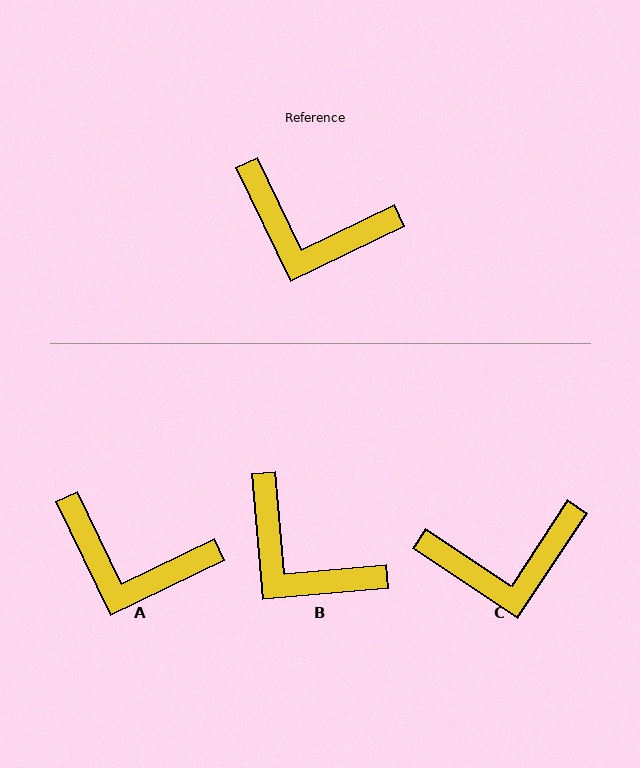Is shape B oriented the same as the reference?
No, it is off by about 21 degrees.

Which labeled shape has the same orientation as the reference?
A.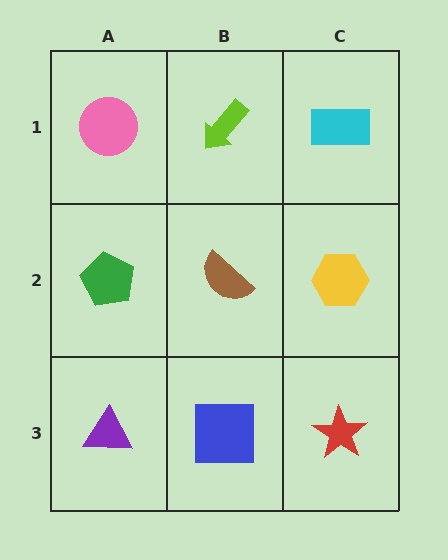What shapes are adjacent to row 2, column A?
A pink circle (row 1, column A), a purple triangle (row 3, column A), a brown semicircle (row 2, column B).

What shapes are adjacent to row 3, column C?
A yellow hexagon (row 2, column C), a blue square (row 3, column B).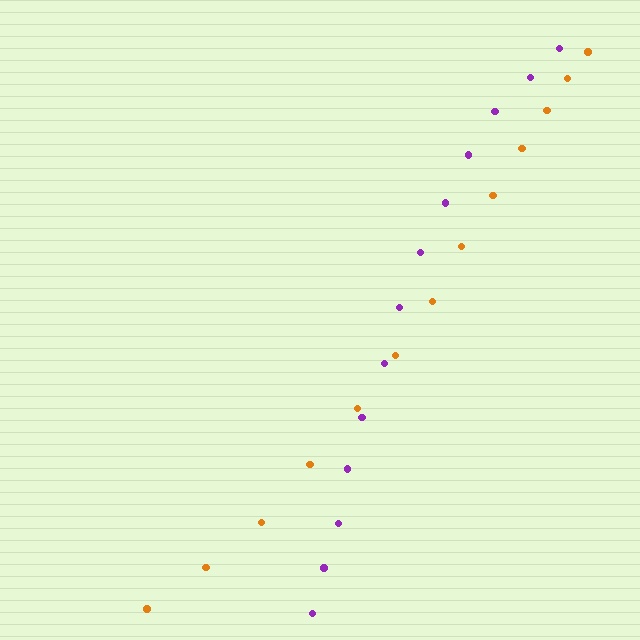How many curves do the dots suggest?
There are 2 distinct paths.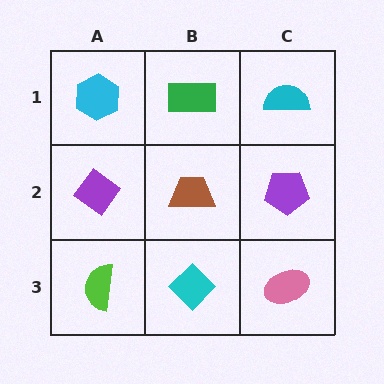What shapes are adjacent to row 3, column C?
A purple pentagon (row 2, column C), a cyan diamond (row 3, column B).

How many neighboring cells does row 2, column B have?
4.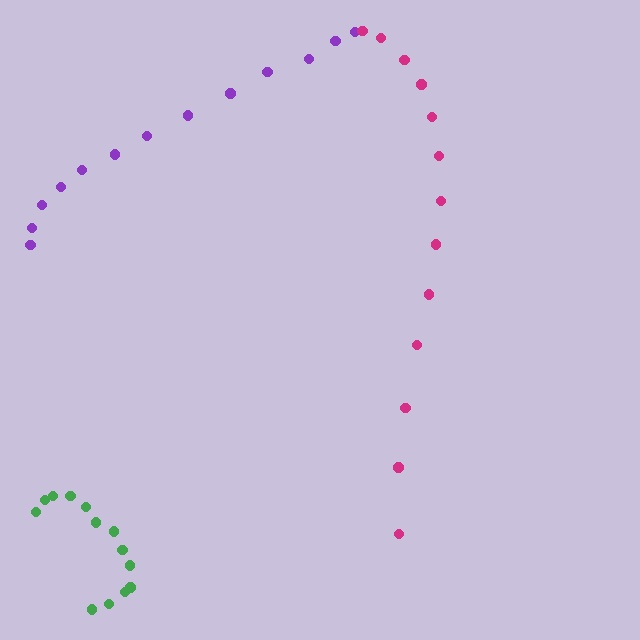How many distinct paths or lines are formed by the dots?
There are 3 distinct paths.